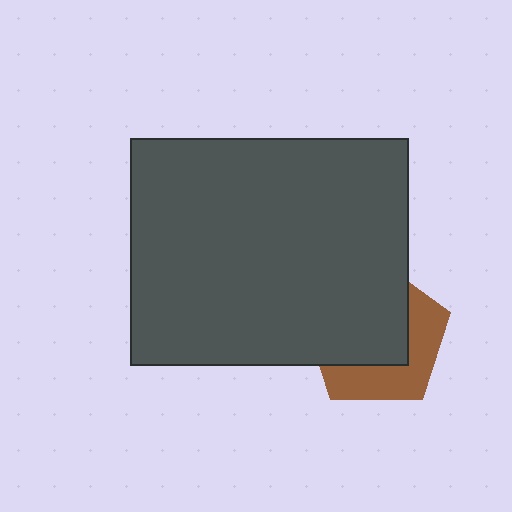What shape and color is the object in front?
The object in front is a dark gray rectangle.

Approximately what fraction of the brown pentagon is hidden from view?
Roughly 59% of the brown pentagon is hidden behind the dark gray rectangle.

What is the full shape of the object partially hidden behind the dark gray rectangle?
The partially hidden object is a brown pentagon.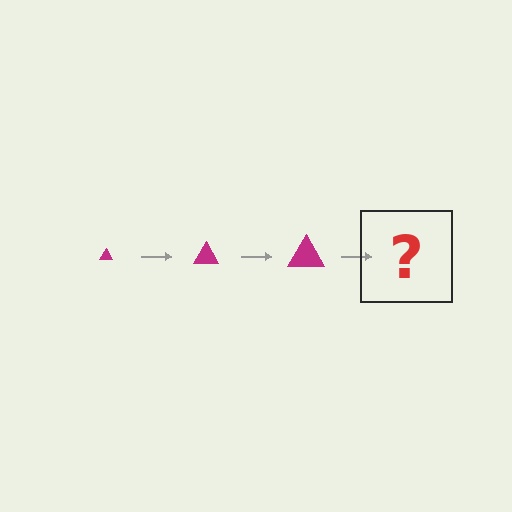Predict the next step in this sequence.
The next step is a magenta triangle, larger than the previous one.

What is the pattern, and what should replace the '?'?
The pattern is that the triangle gets progressively larger each step. The '?' should be a magenta triangle, larger than the previous one.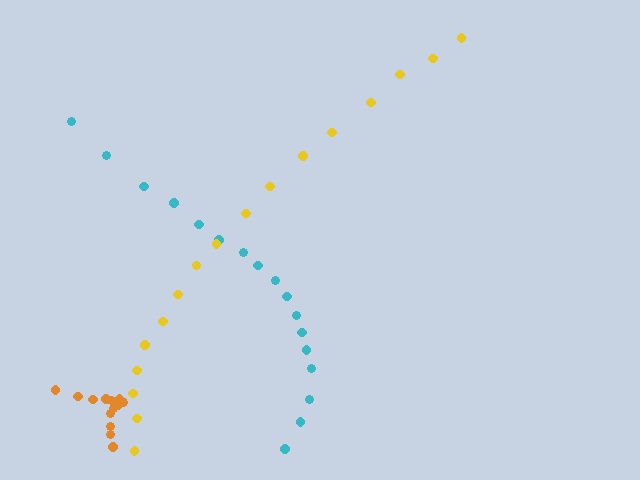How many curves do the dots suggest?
There are 3 distinct paths.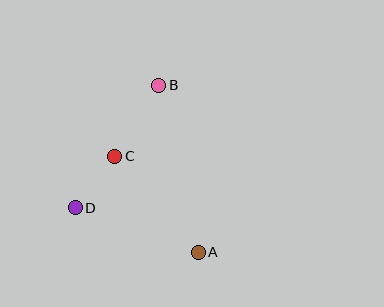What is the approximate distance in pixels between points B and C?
The distance between B and C is approximately 83 pixels.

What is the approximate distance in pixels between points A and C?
The distance between A and C is approximately 127 pixels.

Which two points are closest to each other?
Points C and D are closest to each other.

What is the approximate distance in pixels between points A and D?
The distance between A and D is approximately 131 pixels.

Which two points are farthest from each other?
Points A and B are farthest from each other.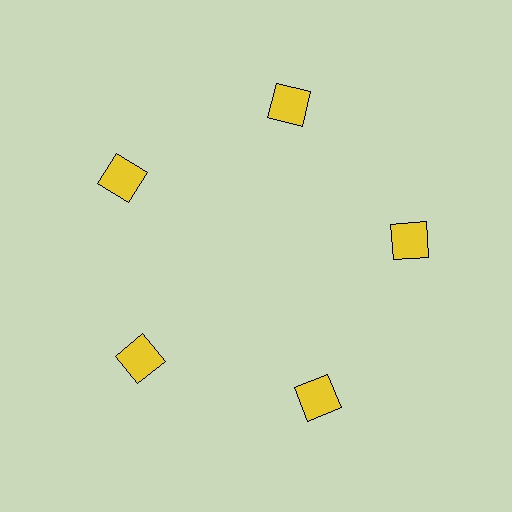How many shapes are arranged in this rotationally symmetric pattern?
There are 5 shapes, arranged in 5 groups of 1.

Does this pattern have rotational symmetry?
Yes, this pattern has 5-fold rotational symmetry. It looks the same after rotating 72 degrees around the center.